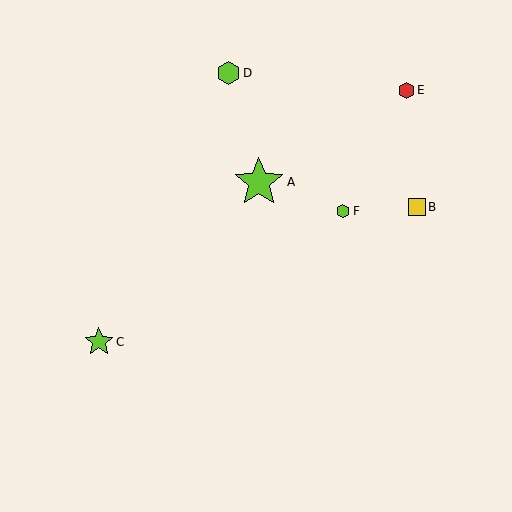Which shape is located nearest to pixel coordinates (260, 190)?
The lime star (labeled A) at (259, 182) is nearest to that location.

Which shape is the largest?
The lime star (labeled A) is the largest.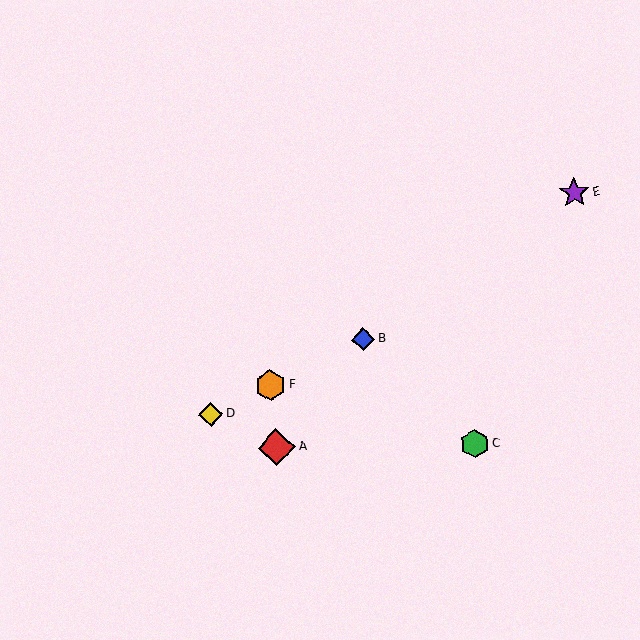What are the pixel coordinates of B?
Object B is at (363, 339).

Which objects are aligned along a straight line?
Objects B, D, F are aligned along a straight line.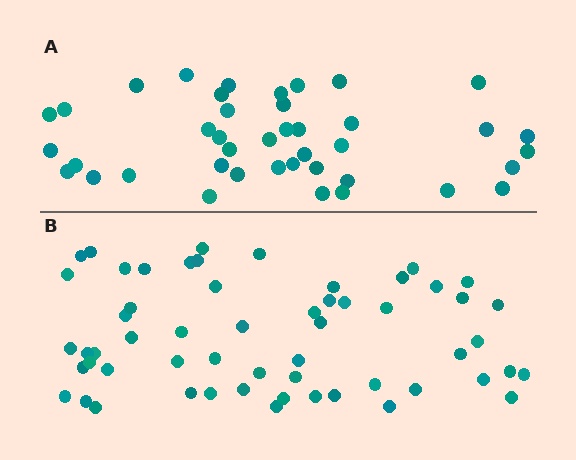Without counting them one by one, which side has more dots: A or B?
Region B (the bottom region) has more dots.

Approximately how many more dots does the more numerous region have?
Region B has approximately 15 more dots than region A.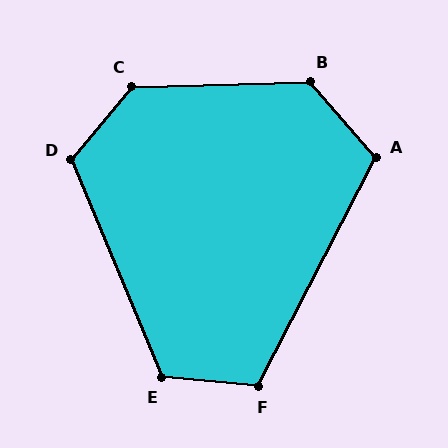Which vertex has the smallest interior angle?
A, at approximately 112 degrees.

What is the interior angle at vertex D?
Approximately 118 degrees (obtuse).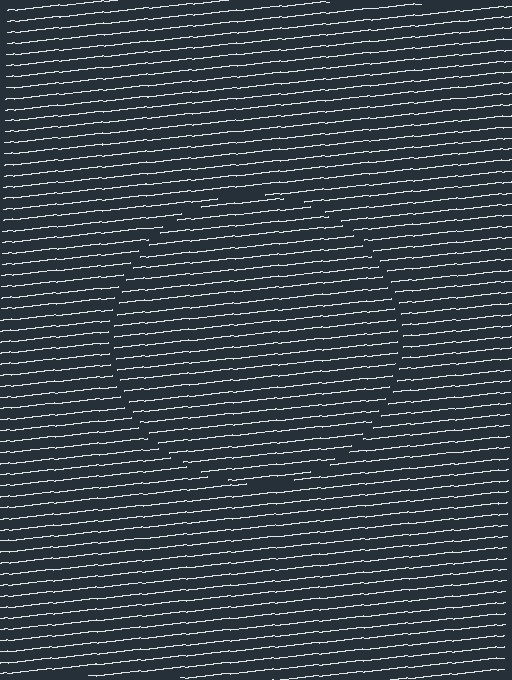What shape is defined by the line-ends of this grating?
An illusory circle. The interior of the shape contains the same grating, shifted by half a period — the contour is defined by the phase discontinuity where line-ends from the inner and outer gratings abut.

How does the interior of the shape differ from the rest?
The interior of the shape contains the same grating, shifted by half a period — the contour is defined by the phase discontinuity where line-ends from the inner and outer gratings abut.